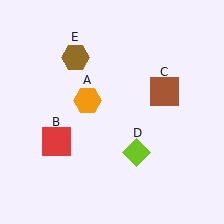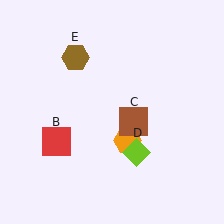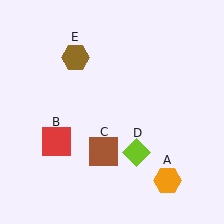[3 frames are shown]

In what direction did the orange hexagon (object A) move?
The orange hexagon (object A) moved down and to the right.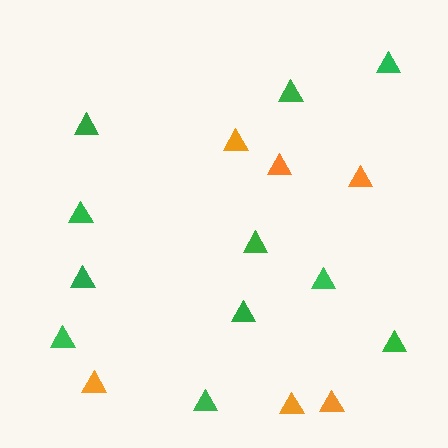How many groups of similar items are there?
There are 2 groups: one group of green triangles (11) and one group of orange triangles (6).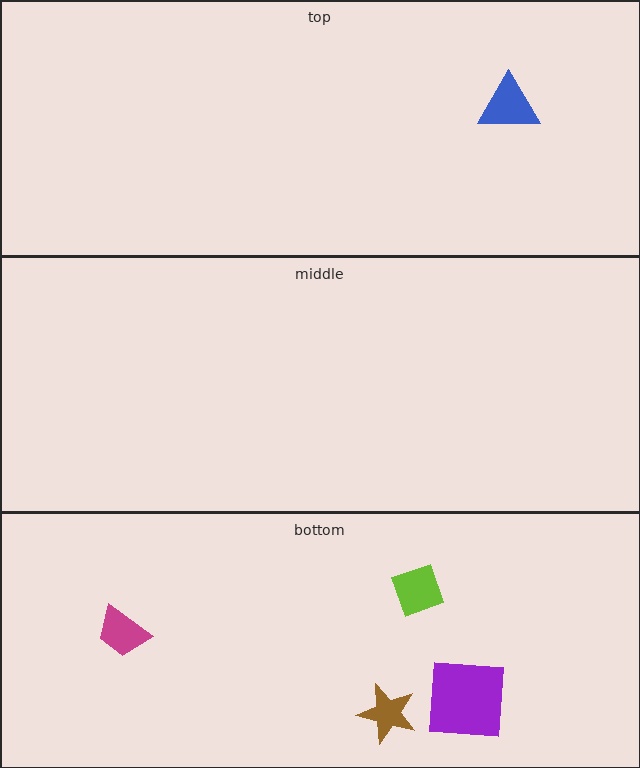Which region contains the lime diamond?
The bottom region.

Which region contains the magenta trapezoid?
The bottom region.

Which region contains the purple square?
The bottom region.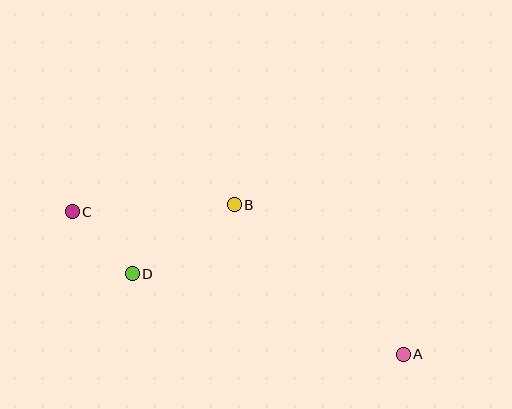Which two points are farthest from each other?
Points A and C are farthest from each other.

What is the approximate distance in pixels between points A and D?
The distance between A and D is approximately 283 pixels.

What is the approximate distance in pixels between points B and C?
The distance between B and C is approximately 162 pixels.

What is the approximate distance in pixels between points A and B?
The distance between A and B is approximately 225 pixels.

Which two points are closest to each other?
Points C and D are closest to each other.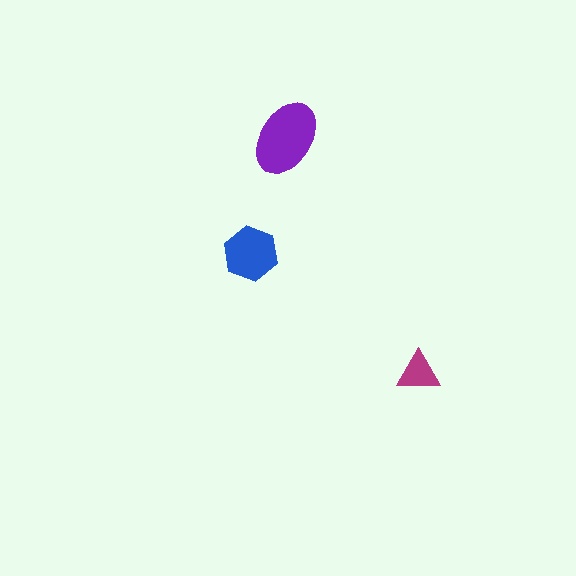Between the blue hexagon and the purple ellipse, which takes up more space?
The purple ellipse.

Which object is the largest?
The purple ellipse.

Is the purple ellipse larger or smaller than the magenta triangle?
Larger.